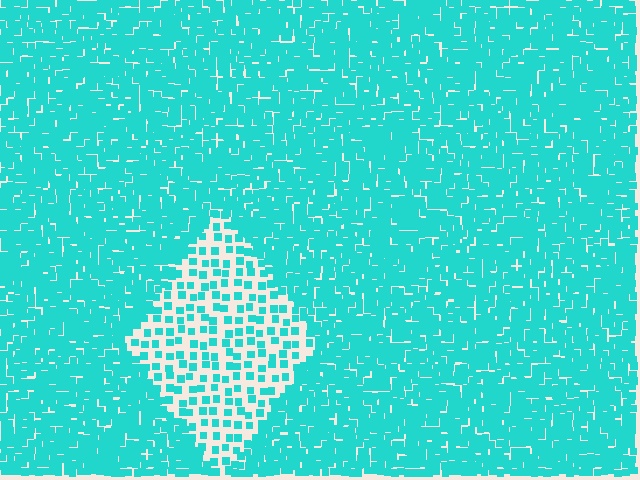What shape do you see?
I see a diamond.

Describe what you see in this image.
The image contains small cyan elements arranged at two different densities. A diamond-shaped region is visible where the elements are less densely packed than the surrounding area.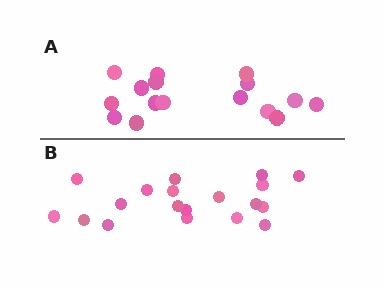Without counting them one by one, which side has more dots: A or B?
Region B (the bottom region) has more dots.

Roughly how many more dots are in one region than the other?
Region B has just a few more — roughly 2 or 3 more dots than region A.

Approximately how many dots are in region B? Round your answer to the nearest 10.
About 20 dots. (The exact count is 19, which rounds to 20.)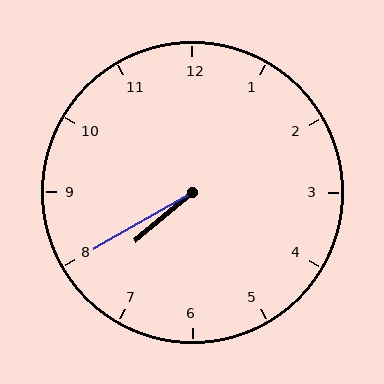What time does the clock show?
7:40.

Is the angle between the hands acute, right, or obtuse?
It is acute.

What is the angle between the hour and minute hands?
Approximately 10 degrees.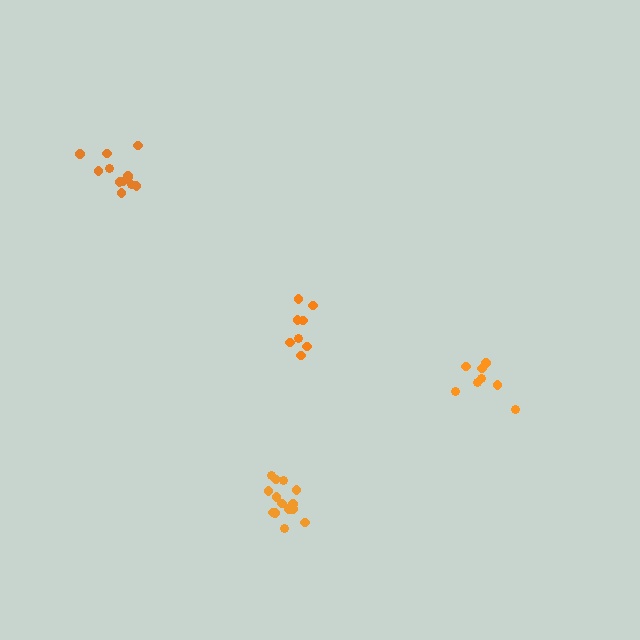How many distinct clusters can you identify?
There are 4 distinct clusters.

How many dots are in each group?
Group 1: 8 dots, Group 2: 8 dots, Group 3: 14 dots, Group 4: 13 dots (43 total).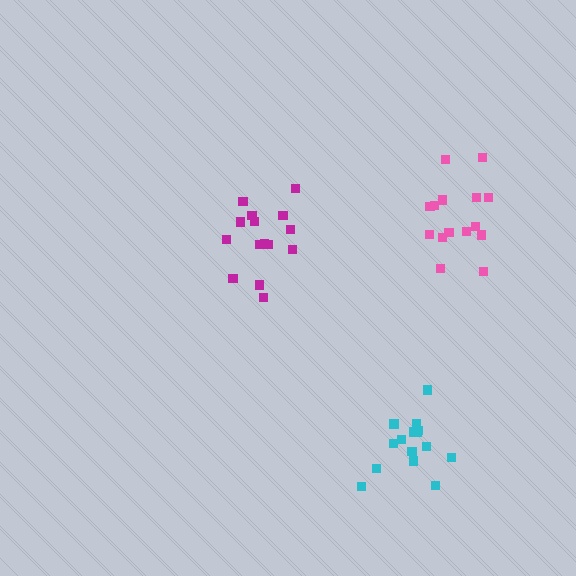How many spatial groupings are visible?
There are 3 spatial groupings.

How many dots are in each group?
Group 1: 15 dots, Group 2: 15 dots, Group 3: 15 dots (45 total).